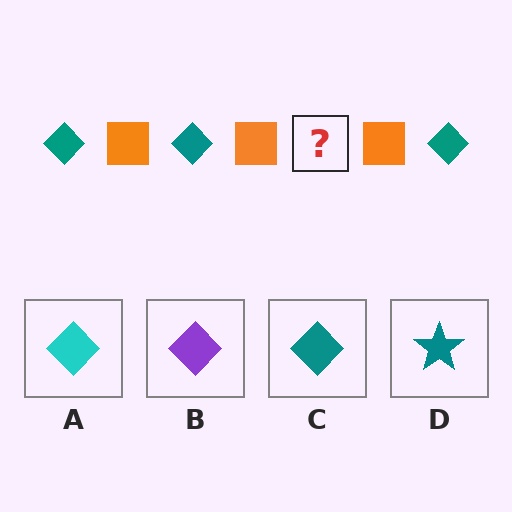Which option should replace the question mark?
Option C.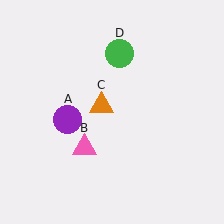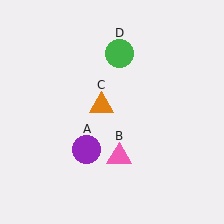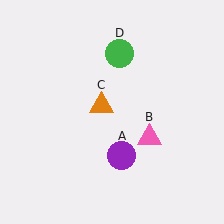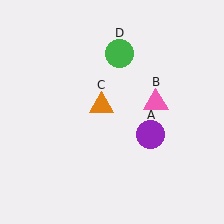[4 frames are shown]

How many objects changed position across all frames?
2 objects changed position: purple circle (object A), pink triangle (object B).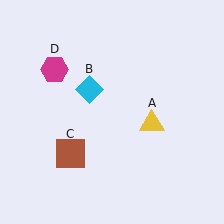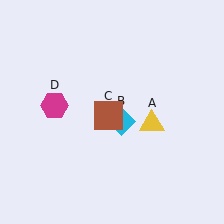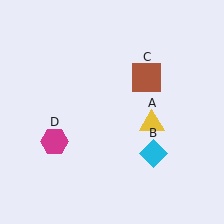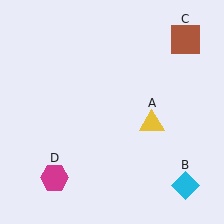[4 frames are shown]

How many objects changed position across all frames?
3 objects changed position: cyan diamond (object B), brown square (object C), magenta hexagon (object D).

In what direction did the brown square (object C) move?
The brown square (object C) moved up and to the right.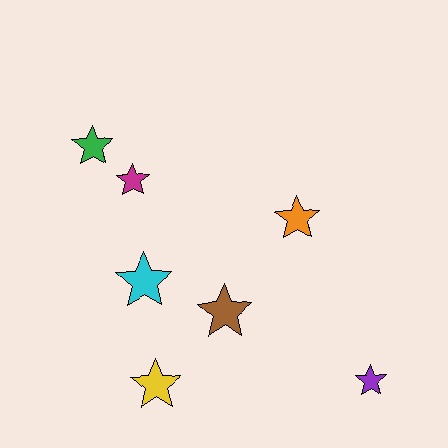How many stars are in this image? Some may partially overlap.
There are 7 stars.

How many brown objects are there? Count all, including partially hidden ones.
There is 1 brown object.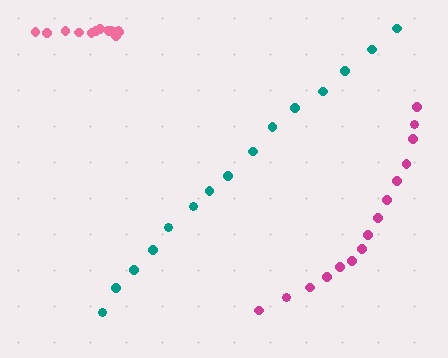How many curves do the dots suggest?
There are 3 distinct paths.